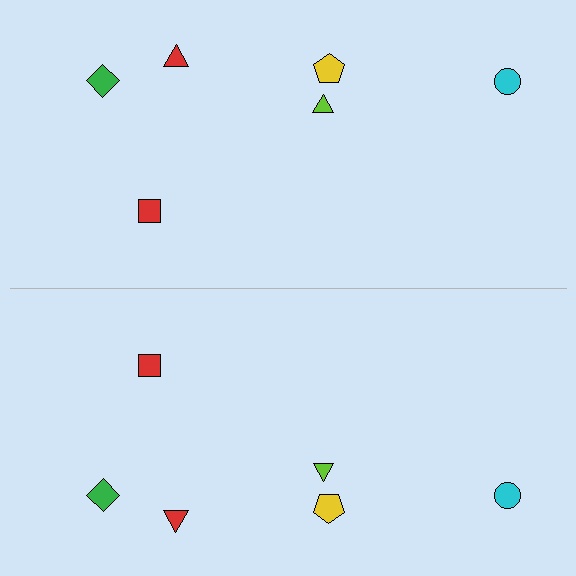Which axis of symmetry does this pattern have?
The pattern has a horizontal axis of symmetry running through the center of the image.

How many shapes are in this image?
There are 12 shapes in this image.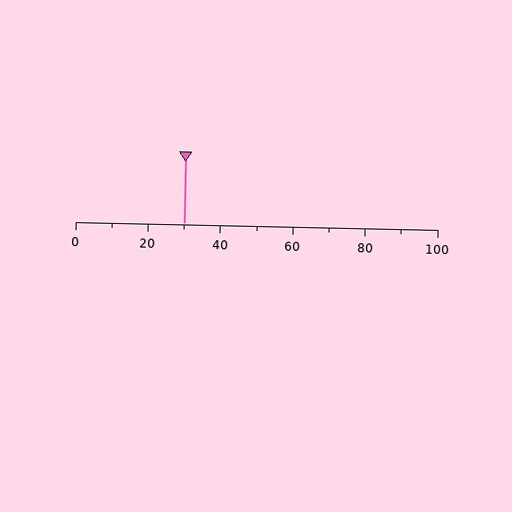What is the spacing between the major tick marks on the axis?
The major ticks are spaced 20 apart.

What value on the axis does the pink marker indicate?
The marker indicates approximately 30.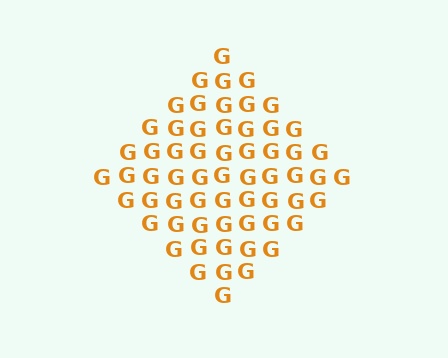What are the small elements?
The small elements are letter G's.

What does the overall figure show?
The overall figure shows a diamond.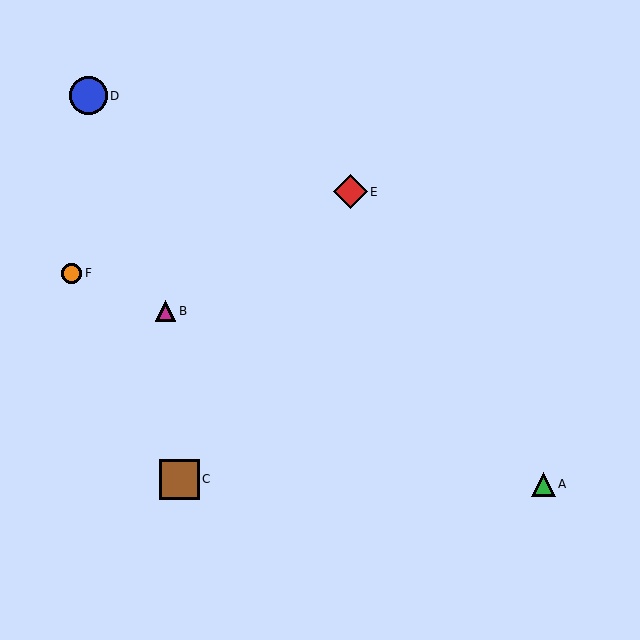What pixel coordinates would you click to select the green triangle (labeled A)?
Click at (543, 484) to select the green triangle A.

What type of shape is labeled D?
Shape D is a blue circle.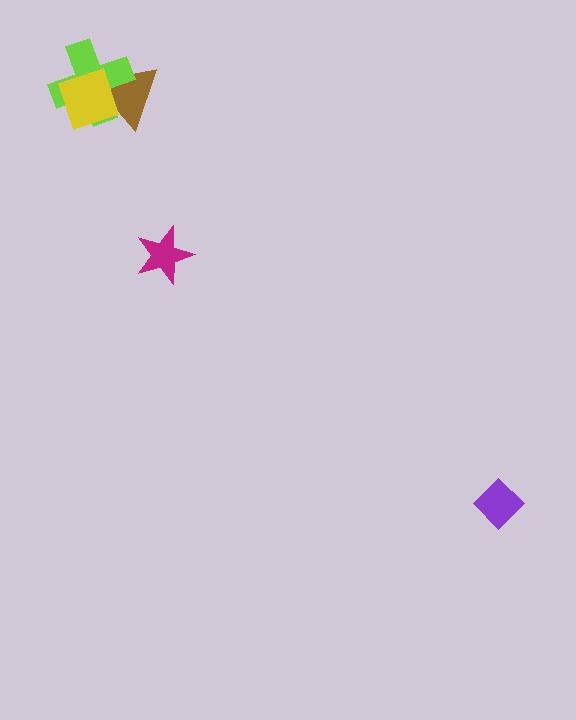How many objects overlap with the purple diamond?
0 objects overlap with the purple diamond.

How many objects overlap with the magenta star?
0 objects overlap with the magenta star.